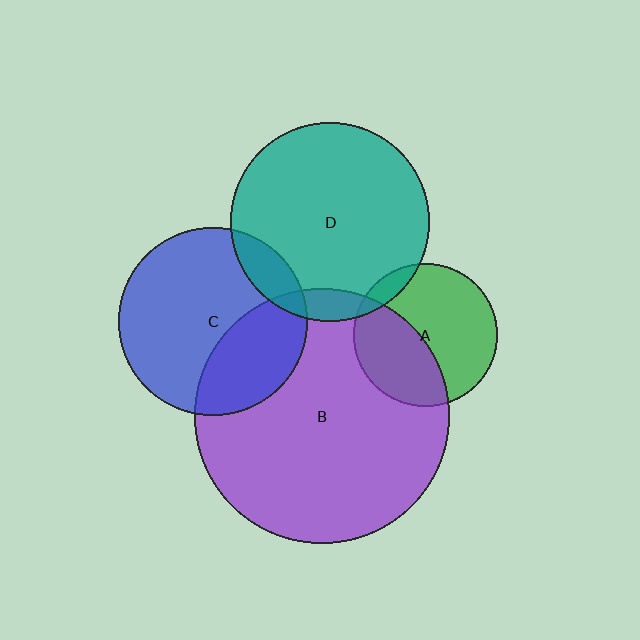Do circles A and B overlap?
Yes.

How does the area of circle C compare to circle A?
Approximately 1.7 times.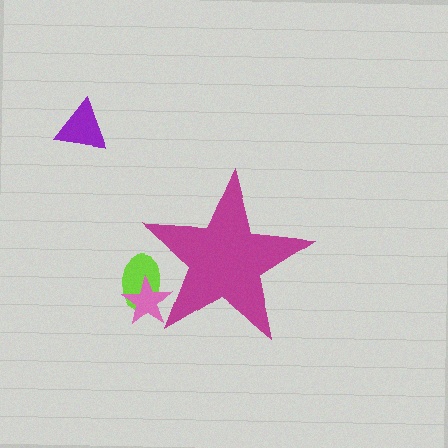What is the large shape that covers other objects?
A magenta star.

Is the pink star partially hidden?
Yes, the pink star is partially hidden behind the magenta star.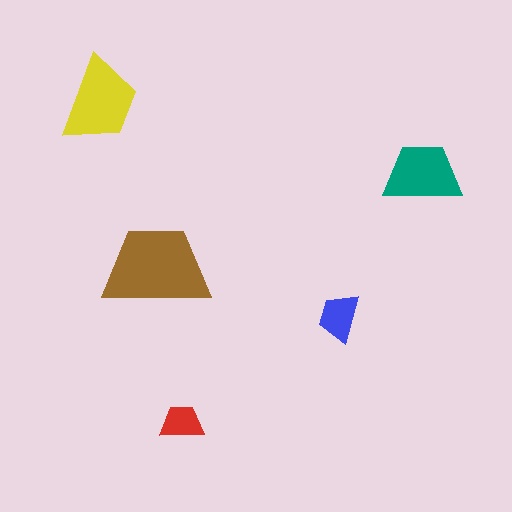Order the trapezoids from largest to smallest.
the brown one, the yellow one, the teal one, the blue one, the red one.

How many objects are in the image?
There are 5 objects in the image.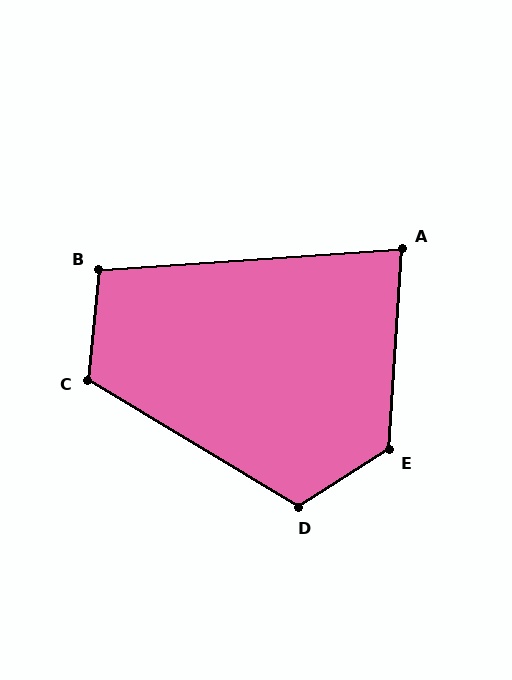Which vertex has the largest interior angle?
E, at approximately 126 degrees.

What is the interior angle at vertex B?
Approximately 99 degrees (obtuse).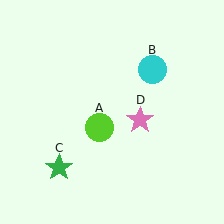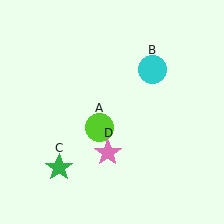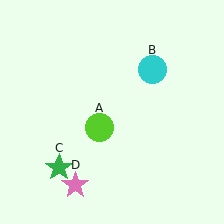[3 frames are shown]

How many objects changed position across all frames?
1 object changed position: pink star (object D).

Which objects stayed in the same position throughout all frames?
Lime circle (object A) and cyan circle (object B) and green star (object C) remained stationary.